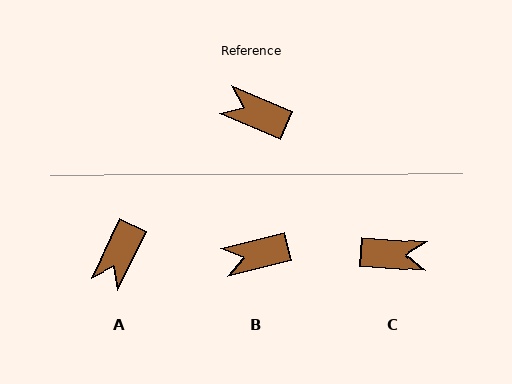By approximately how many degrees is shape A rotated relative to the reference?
Approximately 88 degrees counter-clockwise.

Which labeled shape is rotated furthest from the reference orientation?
C, about 162 degrees away.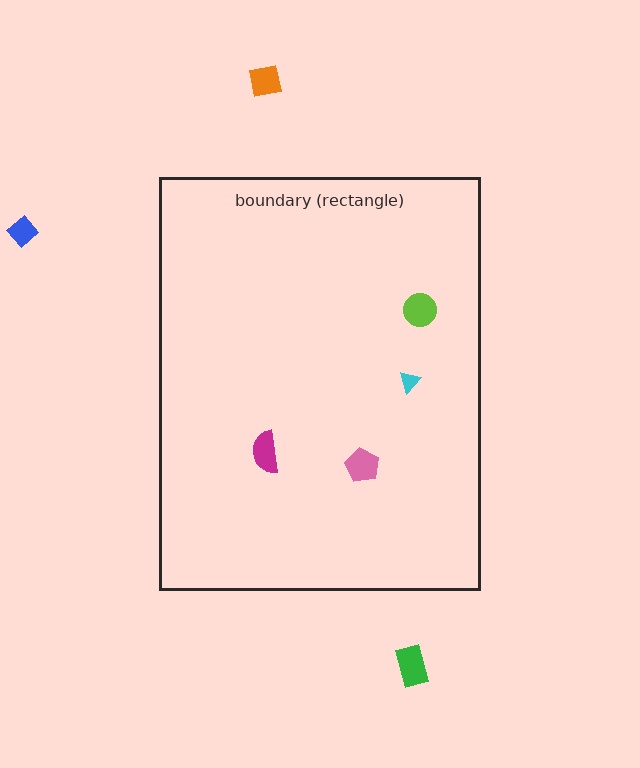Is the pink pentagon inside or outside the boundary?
Inside.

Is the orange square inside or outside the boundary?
Outside.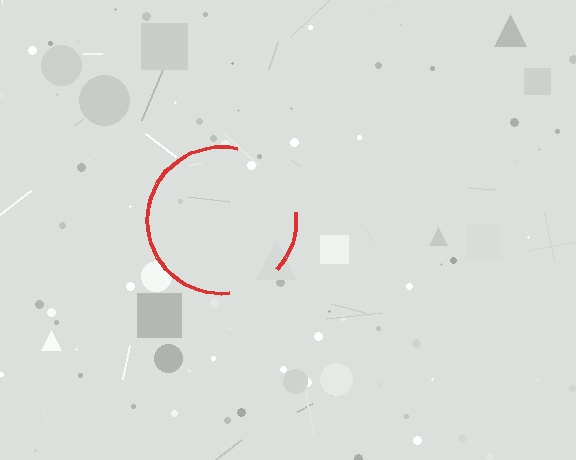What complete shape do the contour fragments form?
The contour fragments form a circle.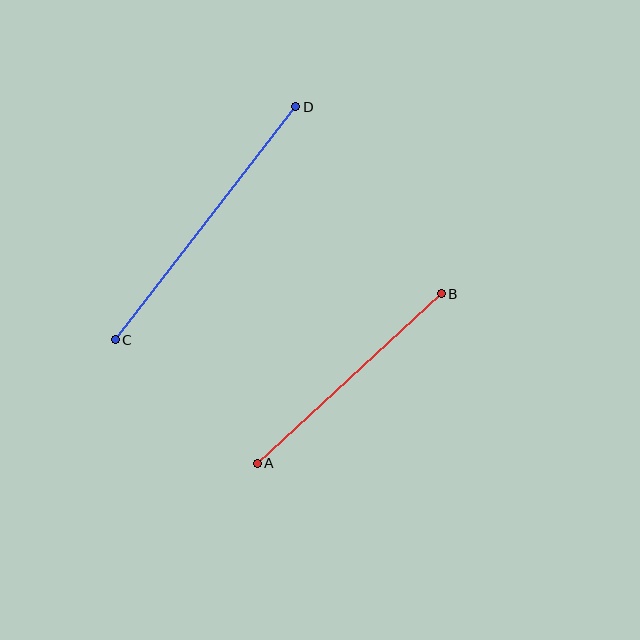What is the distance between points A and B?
The distance is approximately 250 pixels.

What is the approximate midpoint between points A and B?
The midpoint is at approximately (349, 378) pixels.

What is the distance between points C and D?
The distance is approximately 295 pixels.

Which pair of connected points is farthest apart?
Points C and D are farthest apart.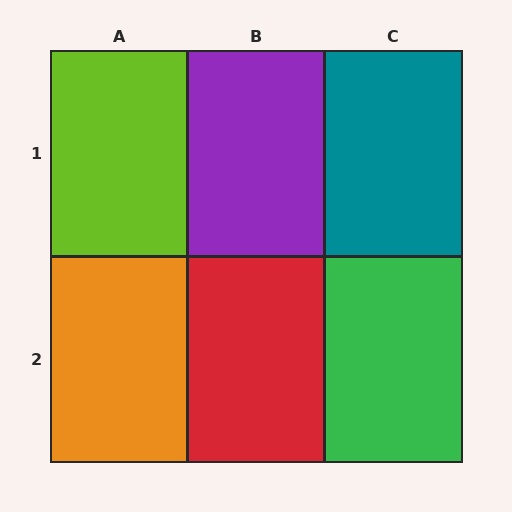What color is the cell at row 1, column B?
Purple.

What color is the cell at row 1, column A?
Lime.